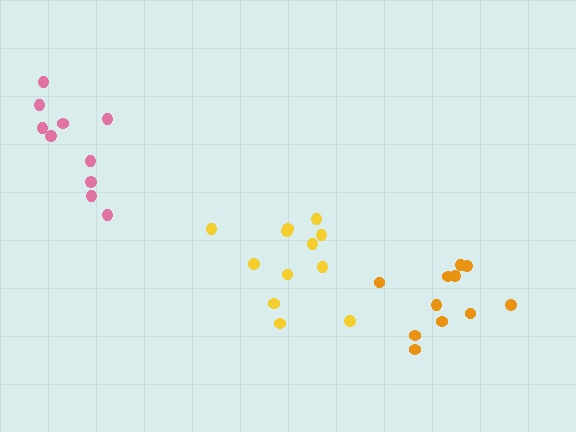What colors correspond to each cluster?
The clusters are colored: yellow, pink, orange.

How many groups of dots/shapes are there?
There are 3 groups.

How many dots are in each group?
Group 1: 12 dots, Group 2: 10 dots, Group 3: 11 dots (33 total).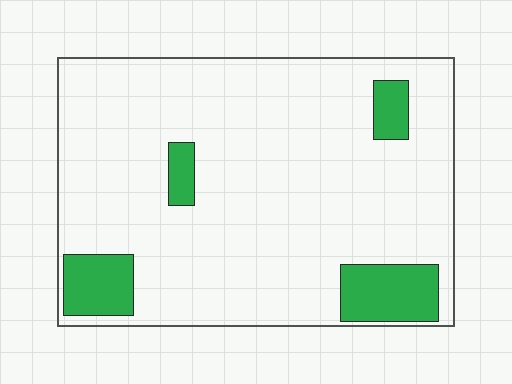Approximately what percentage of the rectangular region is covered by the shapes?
Approximately 15%.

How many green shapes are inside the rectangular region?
4.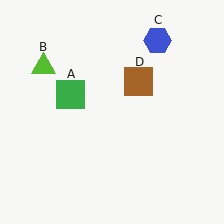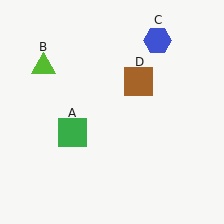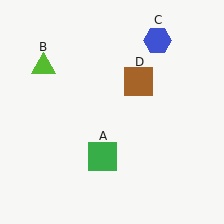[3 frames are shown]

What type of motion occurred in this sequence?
The green square (object A) rotated counterclockwise around the center of the scene.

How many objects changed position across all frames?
1 object changed position: green square (object A).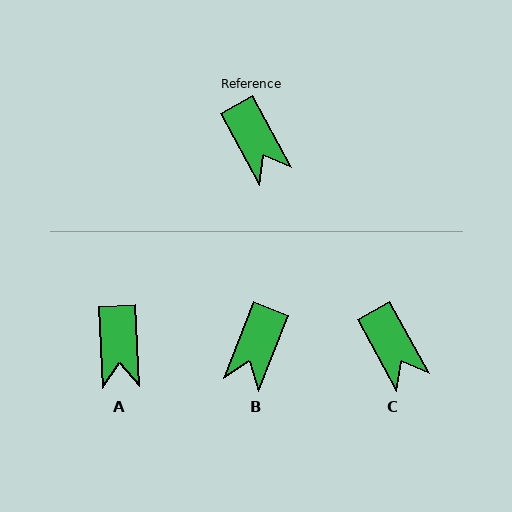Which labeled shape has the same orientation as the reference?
C.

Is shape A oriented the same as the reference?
No, it is off by about 26 degrees.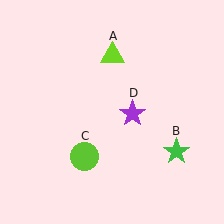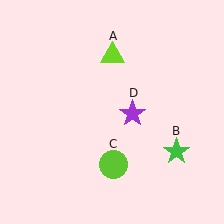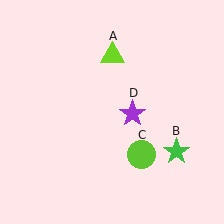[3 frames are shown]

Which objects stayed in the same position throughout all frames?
Lime triangle (object A) and green star (object B) and purple star (object D) remained stationary.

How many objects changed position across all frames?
1 object changed position: lime circle (object C).